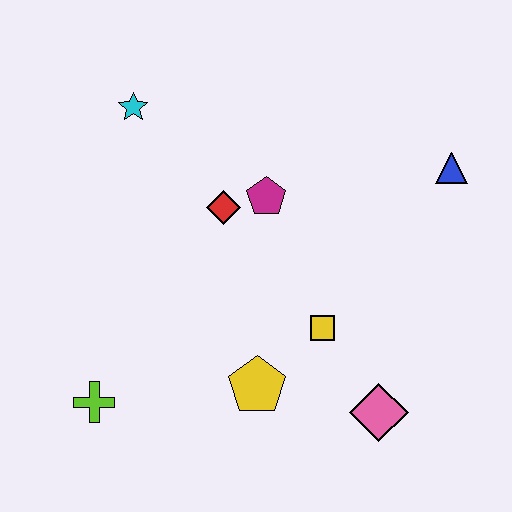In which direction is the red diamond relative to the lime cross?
The red diamond is above the lime cross.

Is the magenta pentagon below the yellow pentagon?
No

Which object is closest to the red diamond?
The magenta pentagon is closest to the red diamond.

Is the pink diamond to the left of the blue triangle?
Yes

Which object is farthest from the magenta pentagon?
The lime cross is farthest from the magenta pentagon.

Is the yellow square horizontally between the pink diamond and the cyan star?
Yes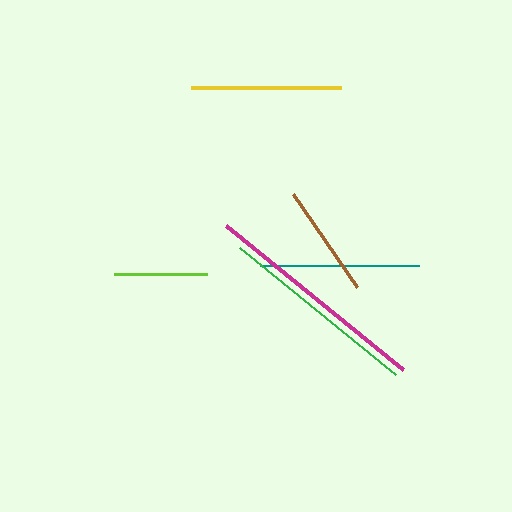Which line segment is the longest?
The magenta line is the longest at approximately 229 pixels.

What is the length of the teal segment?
The teal segment is approximately 159 pixels long.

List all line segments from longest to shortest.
From longest to shortest: magenta, green, teal, yellow, brown, lime.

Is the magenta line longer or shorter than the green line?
The magenta line is longer than the green line.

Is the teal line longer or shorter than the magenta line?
The magenta line is longer than the teal line.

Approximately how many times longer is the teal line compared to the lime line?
The teal line is approximately 1.7 times the length of the lime line.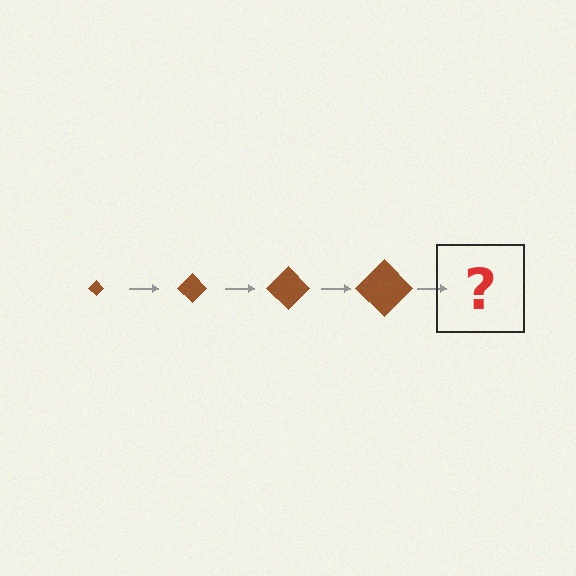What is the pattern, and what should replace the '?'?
The pattern is that the diamond gets progressively larger each step. The '?' should be a brown diamond, larger than the previous one.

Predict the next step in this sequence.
The next step is a brown diamond, larger than the previous one.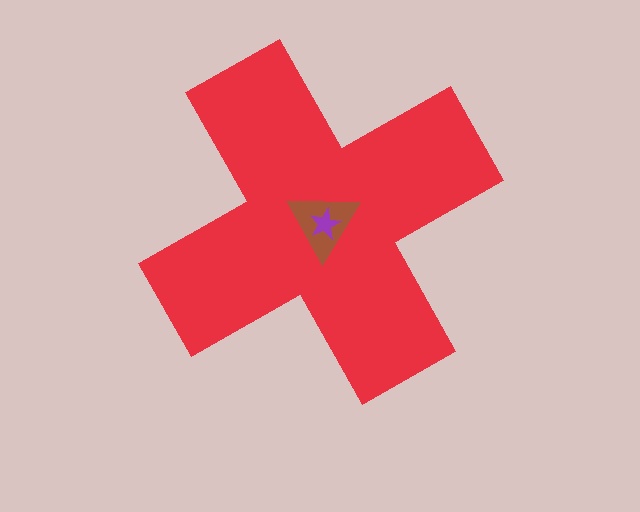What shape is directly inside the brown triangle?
The purple star.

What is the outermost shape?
The red cross.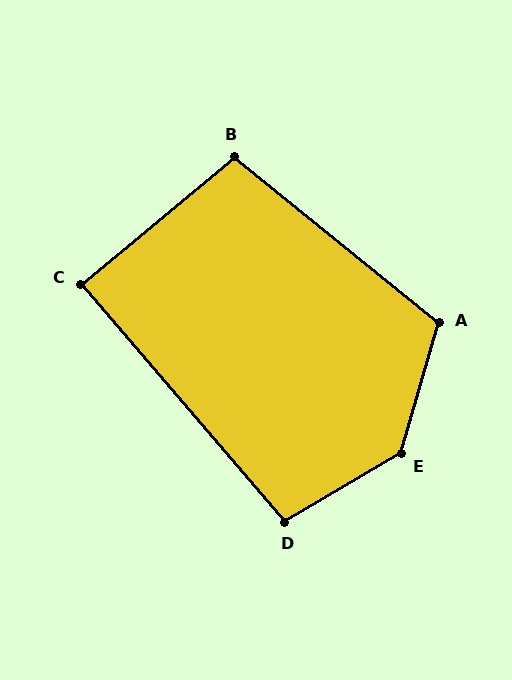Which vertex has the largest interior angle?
E, at approximately 137 degrees.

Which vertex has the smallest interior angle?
C, at approximately 89 degrees.